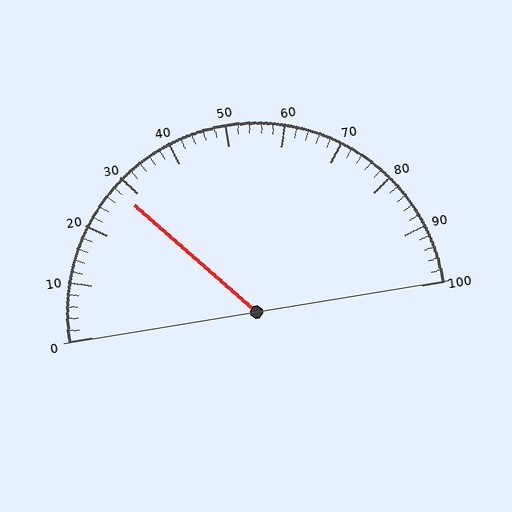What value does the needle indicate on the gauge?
The needle indicates approximately 28.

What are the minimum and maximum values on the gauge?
The gauge ranges from 0 to 100.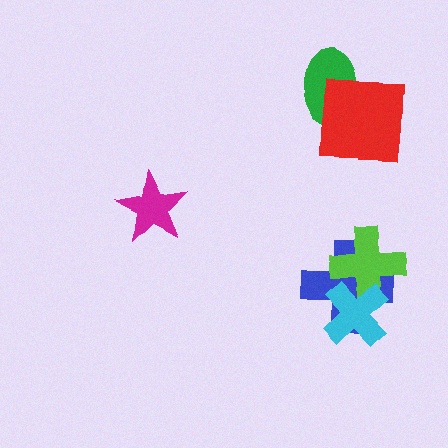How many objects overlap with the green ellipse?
1 object overlaps with the green ellipse.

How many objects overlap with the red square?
1 object overlaps with the red square.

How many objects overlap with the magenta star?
0 objects overlap with the magenta star.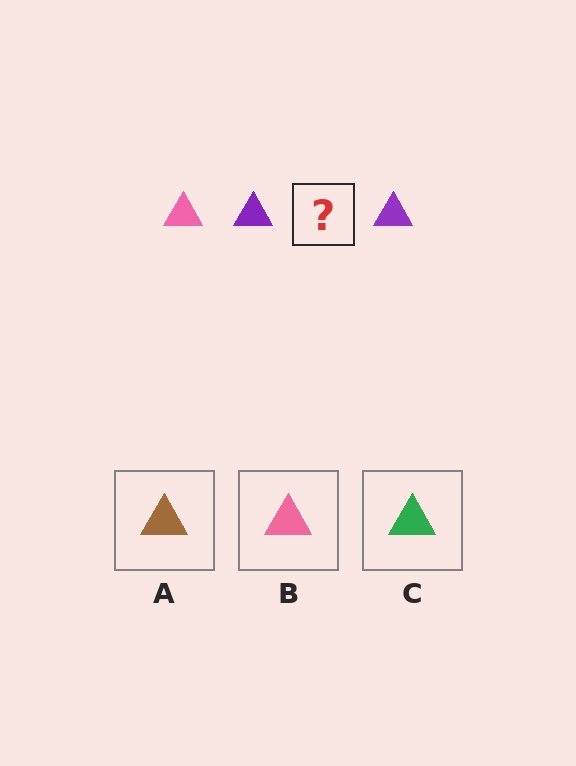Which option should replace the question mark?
Option B.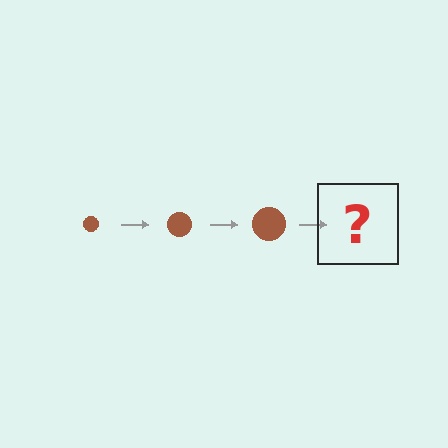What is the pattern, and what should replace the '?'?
The pattern is that the circle gets progressively larger each step. The '?' should be a brown circle, larger than the previous one.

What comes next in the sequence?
The next element should be a brown circle, larger than the previous one.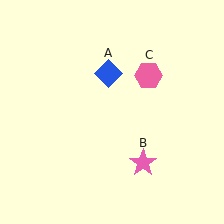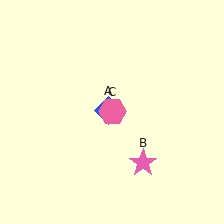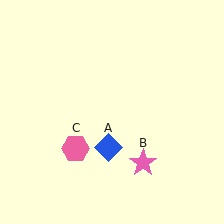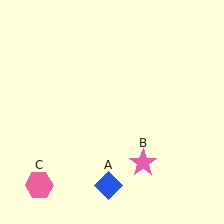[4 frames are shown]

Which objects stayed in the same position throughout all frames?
Pink star (object B) remained stationary.